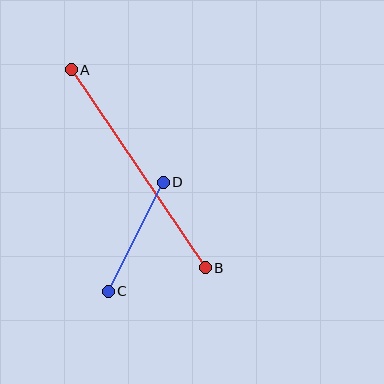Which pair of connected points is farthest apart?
Points A and B are farthest apart.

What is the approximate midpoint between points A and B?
The midpoint is at approximately (138, 169) pixels.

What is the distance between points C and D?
The distance is approximately 122 pixels.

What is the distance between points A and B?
The distance is approximately 239 pixels.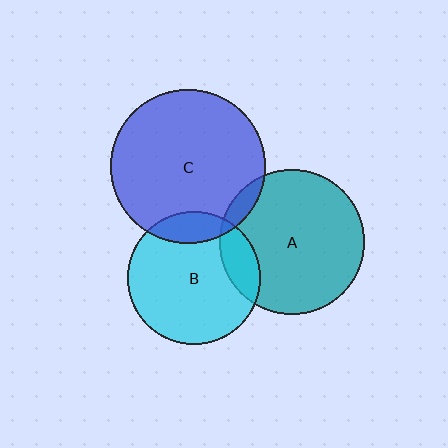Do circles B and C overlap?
Yes.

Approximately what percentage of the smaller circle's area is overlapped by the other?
Approximately 15%.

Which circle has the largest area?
Circle C (blue).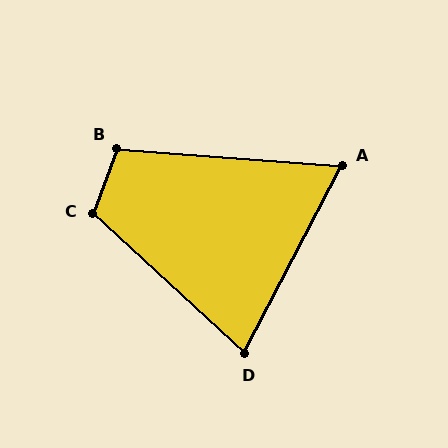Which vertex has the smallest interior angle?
A, at approximately 67 degrees.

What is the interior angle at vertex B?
Approximately 105 degrees (obtuse).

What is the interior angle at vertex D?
Approximately 75 degrees (acute).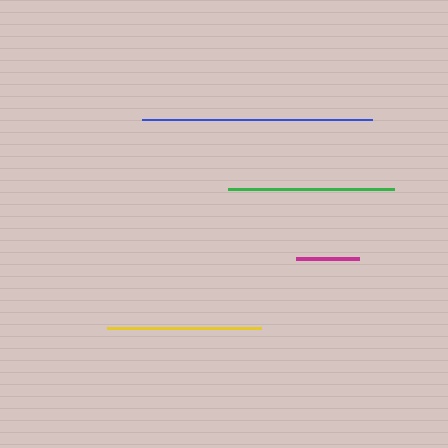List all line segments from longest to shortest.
From longest to shortest: blue, green, yellow, magenta.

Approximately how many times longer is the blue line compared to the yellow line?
The blue line is approximately 1.5 times the length of the yellow line.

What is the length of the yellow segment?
The yellow segment is approximately 154 pixels long.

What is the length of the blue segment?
The blue segment is approximately 230 pixels long.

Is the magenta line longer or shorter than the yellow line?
The yellow line is longer than the magenta line.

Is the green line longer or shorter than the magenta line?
The green line is longer than the magenta line.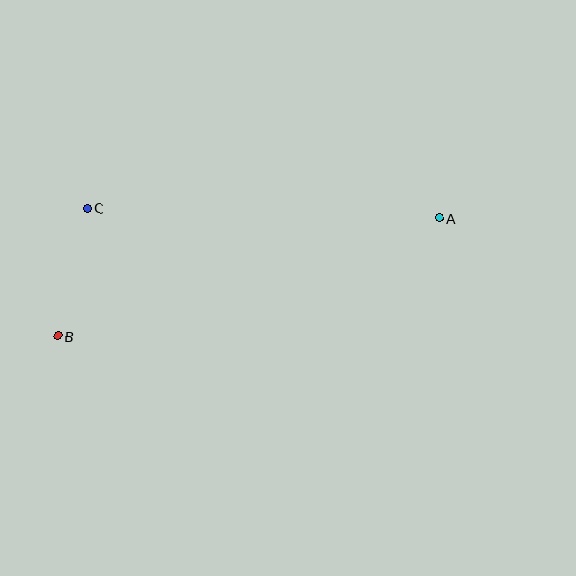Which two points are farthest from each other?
Points A and B are farthest from each other.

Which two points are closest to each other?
Points B and C are closest to each other.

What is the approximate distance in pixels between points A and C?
The distance between A and C is approximately 352 pixels.